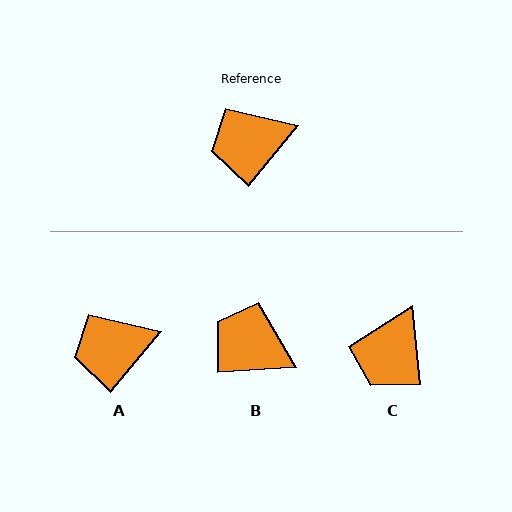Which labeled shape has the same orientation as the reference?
A.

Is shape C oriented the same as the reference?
No, it is off by about 46 degrees.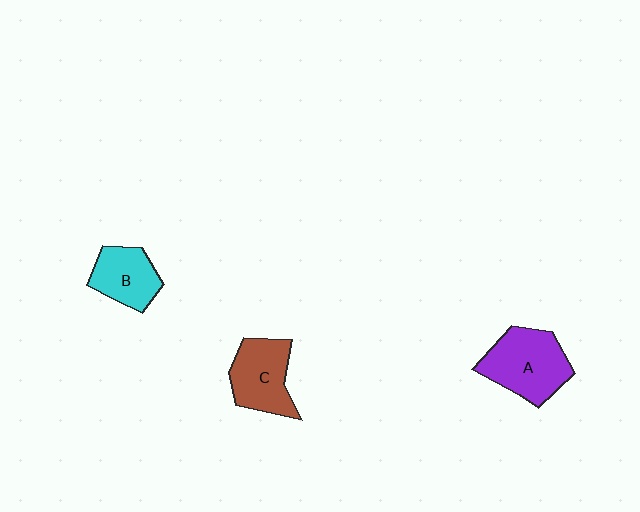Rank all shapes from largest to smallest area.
From largest to smallest: A (purple), C (brown), B (cyan).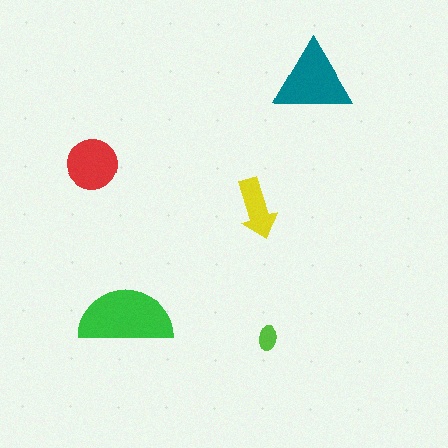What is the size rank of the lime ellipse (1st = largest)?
5th.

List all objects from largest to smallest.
The green semicircle, the teal triangle, the red circle, the yellow arrow, the lime ellipse.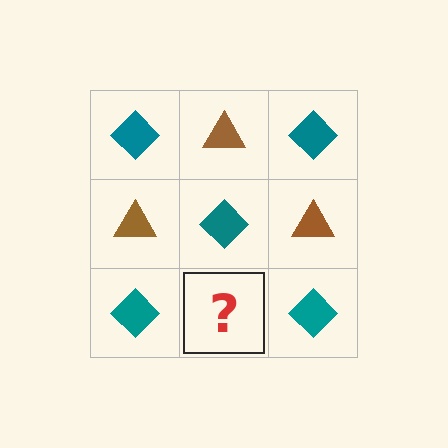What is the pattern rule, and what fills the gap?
The rule is that it alternates teal diamond and brown triangle in a checkerboard pattern. The gap should be filled with a brown triangle.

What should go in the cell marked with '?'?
The missing cell should contain a brown triangle.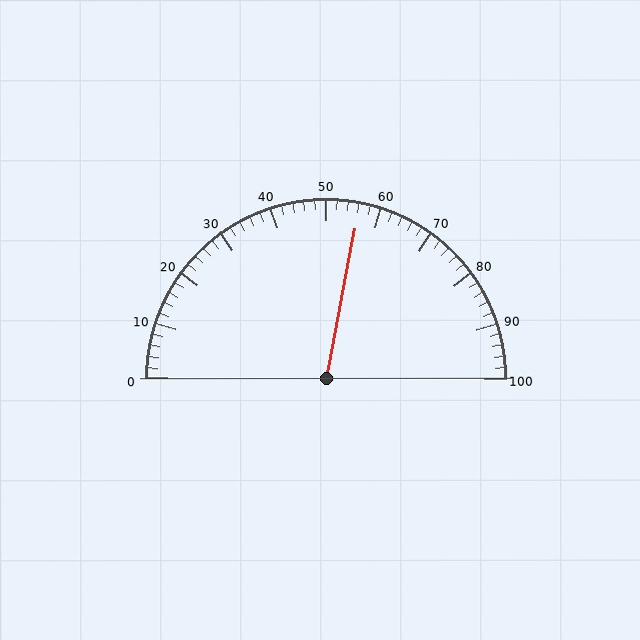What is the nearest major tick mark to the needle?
The nearest major tick mark is 60.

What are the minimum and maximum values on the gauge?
The gauge ranges from 0 to 100.